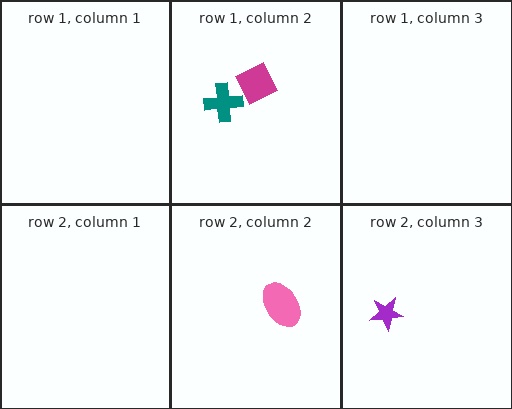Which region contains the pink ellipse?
The row 2, column 2 region.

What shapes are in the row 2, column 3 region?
The purple star.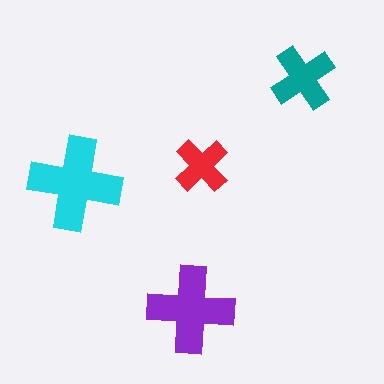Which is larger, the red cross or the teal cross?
The teal one.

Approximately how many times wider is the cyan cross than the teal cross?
About 1.5 times wider.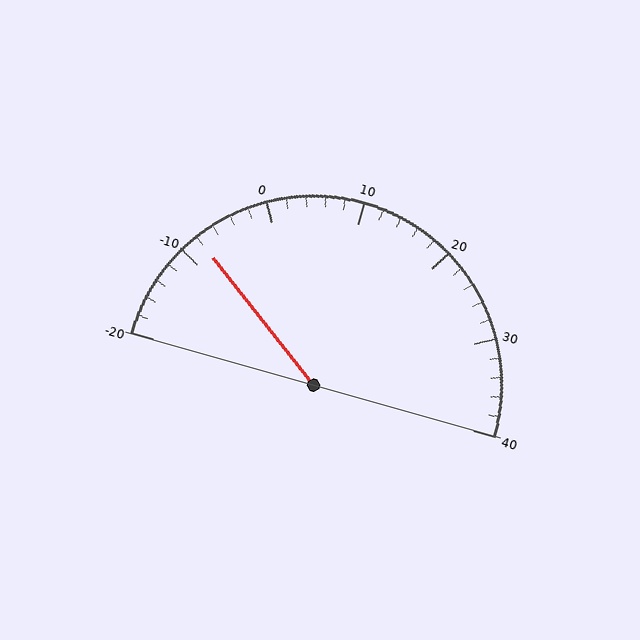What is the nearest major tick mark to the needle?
The nearest major tick mark is -10.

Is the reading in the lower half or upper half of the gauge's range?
The reading is in the lower half of the range (-20 to 40).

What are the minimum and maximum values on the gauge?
The gauge ranges from -20 to 40.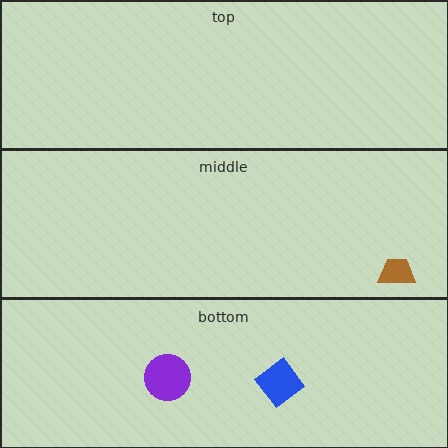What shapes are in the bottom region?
The purple circle, the blue diamond.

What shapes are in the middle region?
The brown trapezoid.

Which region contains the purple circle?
The bottom region.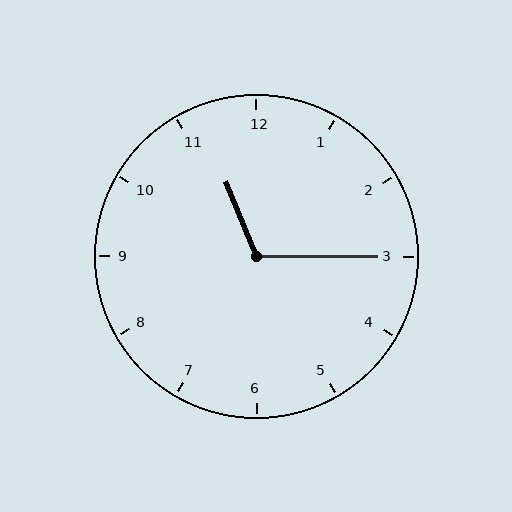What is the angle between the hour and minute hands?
Approximately 112 degrees.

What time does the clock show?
11:15.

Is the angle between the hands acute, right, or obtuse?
It is obtuse.